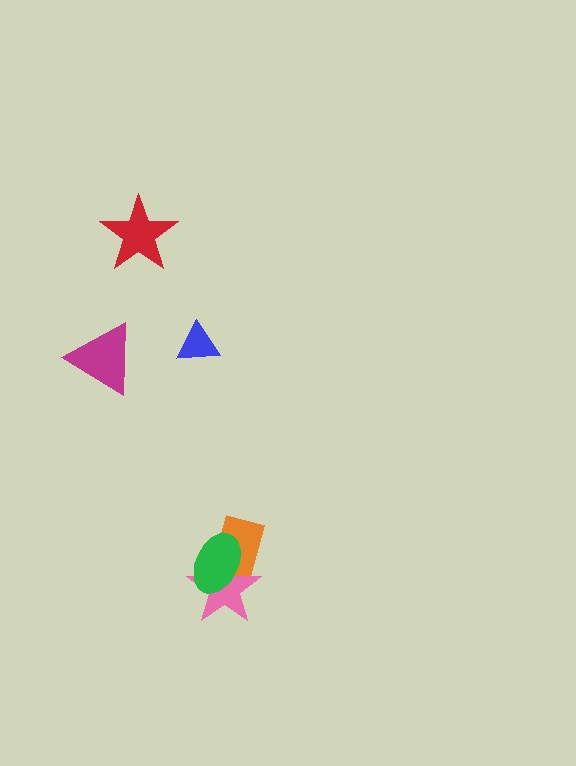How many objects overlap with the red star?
0 objects overlap with the red star.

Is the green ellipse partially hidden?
No, no other shape covers it.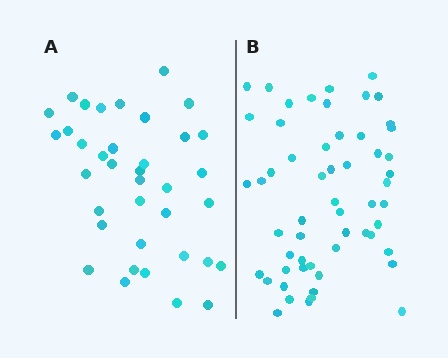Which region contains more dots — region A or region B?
Region B (the right region) has more dots.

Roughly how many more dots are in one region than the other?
Region B has approximately 20 more dots than region A.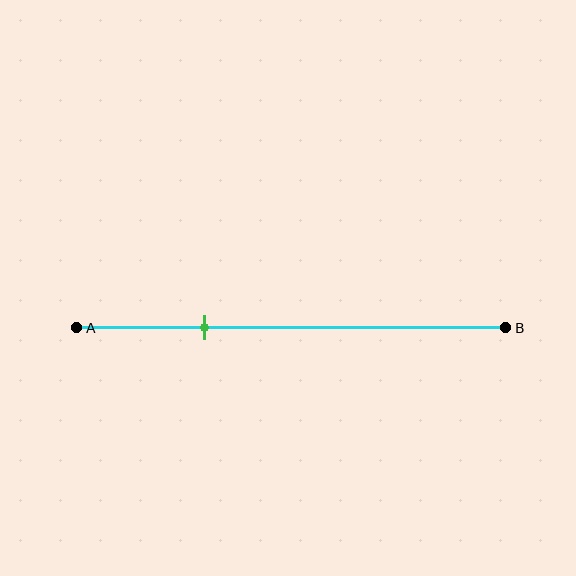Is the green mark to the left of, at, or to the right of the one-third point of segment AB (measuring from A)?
The green mark is to the left of the one-third point of segment AB.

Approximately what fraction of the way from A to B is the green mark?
The green mark is approximately 30% of the way from A to B.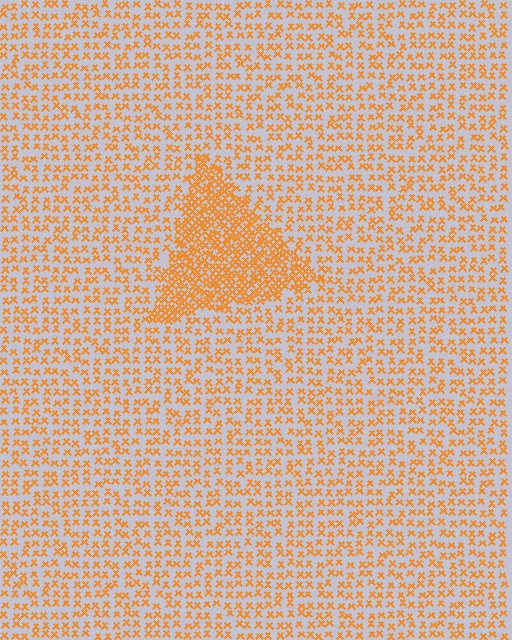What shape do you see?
I see a triangle.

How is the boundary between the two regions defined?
The boundary is defined by a change in element density (approximately 2.3x ratio). All elements are the same color, size, and shape.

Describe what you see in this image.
The image contains small orange elements arranged at two different densities. A triangle-shaped region is visible where the elements are more densely packed than the surrounding area.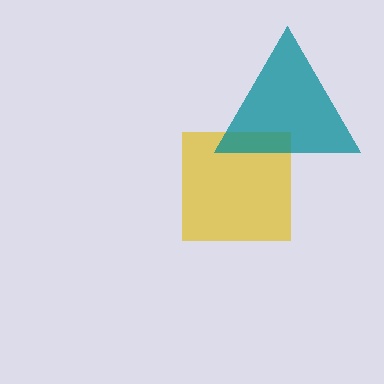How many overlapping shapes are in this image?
There are 2 overlapping shapes in the image.